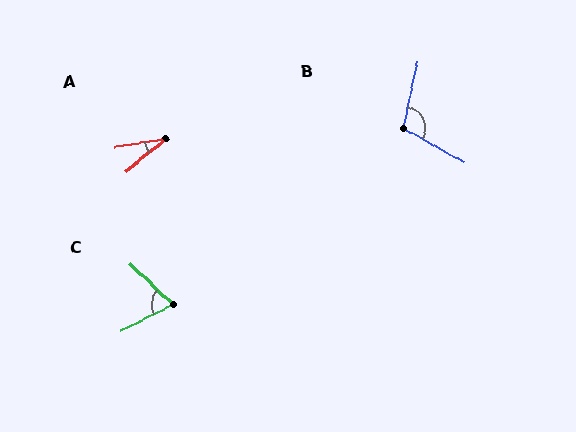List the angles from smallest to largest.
A (30°), C (70°), B (107°).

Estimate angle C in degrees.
Approximately 70 degrees.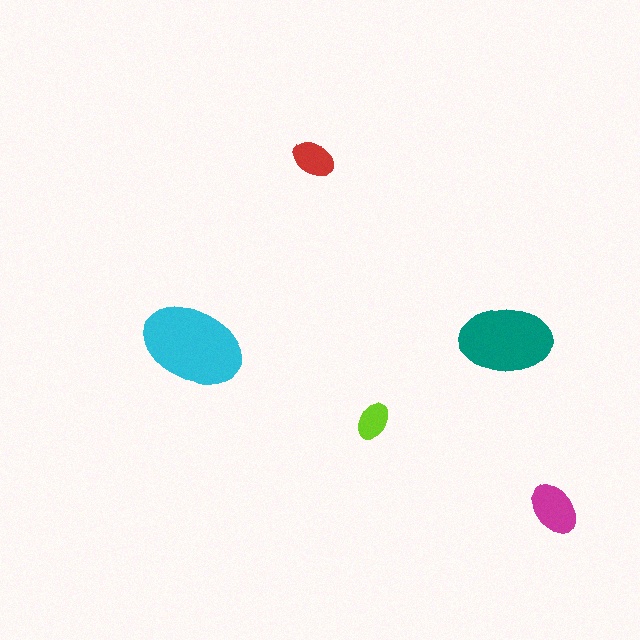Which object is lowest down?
The magenta ellipse is bottommost.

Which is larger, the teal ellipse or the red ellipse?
The teal one.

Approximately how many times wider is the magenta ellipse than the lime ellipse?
About 1.5 times wider.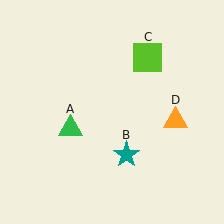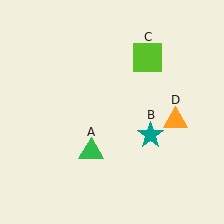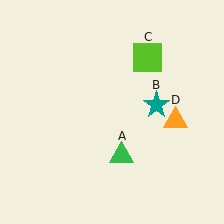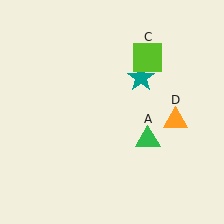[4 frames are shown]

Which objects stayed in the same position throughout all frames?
Lime square (object C) and orange triangle (object D) remained stationary.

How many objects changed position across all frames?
2 objects changed position: green triangle (object A), teal star (object B).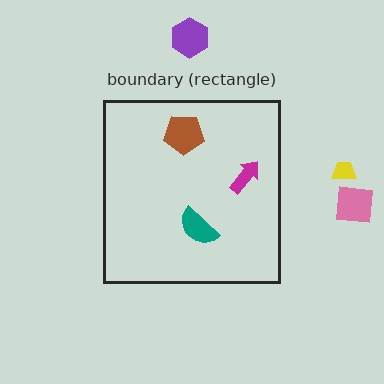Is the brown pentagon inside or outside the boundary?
Inside.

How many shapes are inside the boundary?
3 inside, 3 outside.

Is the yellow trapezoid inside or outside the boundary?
Outside.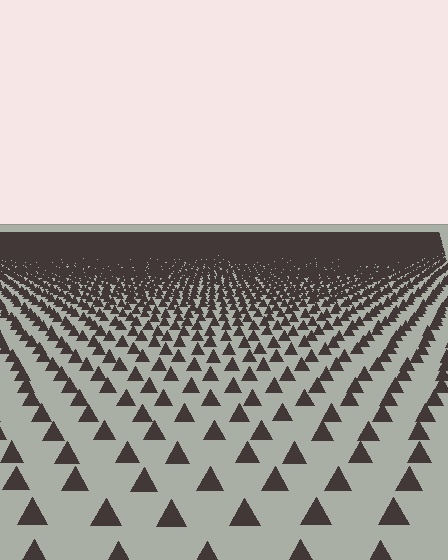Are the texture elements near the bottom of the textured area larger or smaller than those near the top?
Larger. Near the bottom, elements are closer to the viewer and appear at a bigger on-screen size.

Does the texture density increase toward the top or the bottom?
Density increases toward the top.